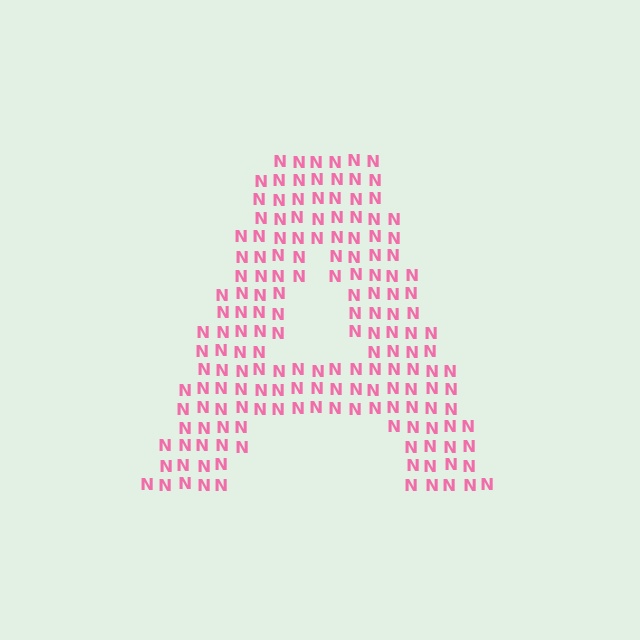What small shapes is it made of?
It is made of small letter N's.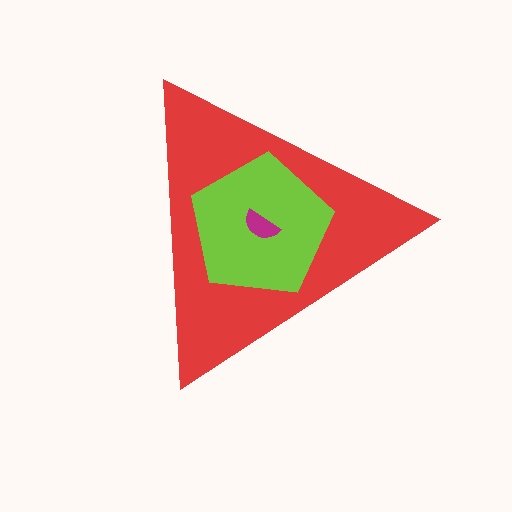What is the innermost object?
The magenta semicircle.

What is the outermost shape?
The red triangle.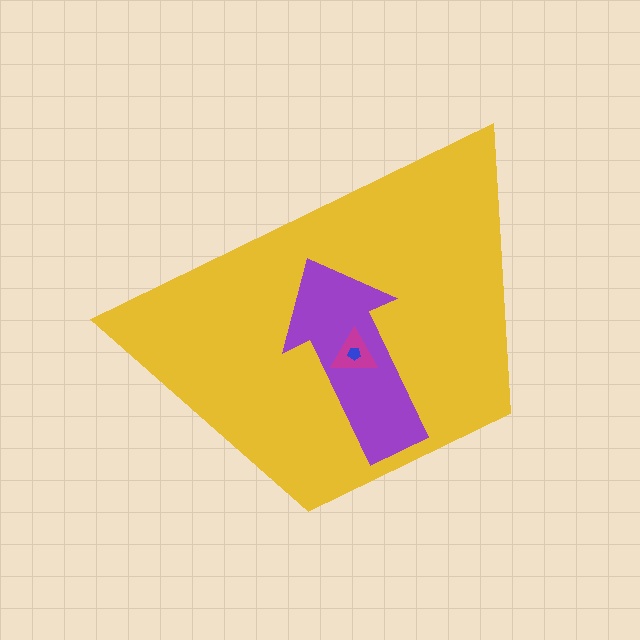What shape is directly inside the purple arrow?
The magenta triangle.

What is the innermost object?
The blue pentagon.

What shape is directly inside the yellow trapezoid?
The purple arrow.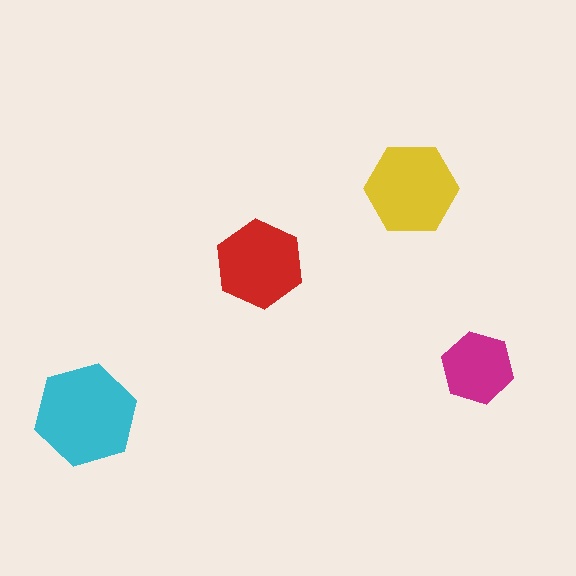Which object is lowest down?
The cyan hexagon is bottommost.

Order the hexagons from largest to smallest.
the cyan one, the yellow one, the red one, the magenta one.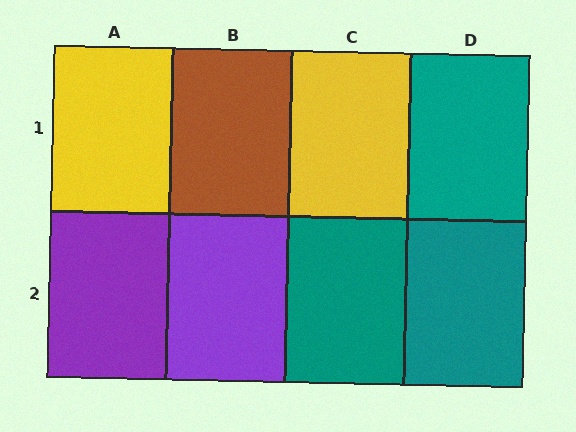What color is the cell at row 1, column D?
Teal.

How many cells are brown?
1 cell is brown.